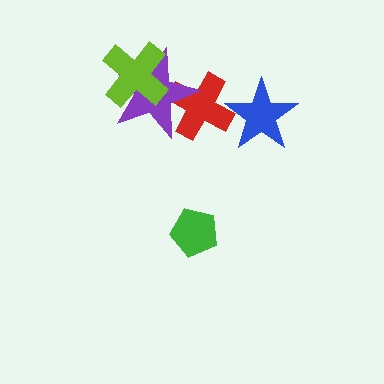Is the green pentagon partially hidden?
No, no other shape covers it.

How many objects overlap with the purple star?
2 objects overlap with the purple star.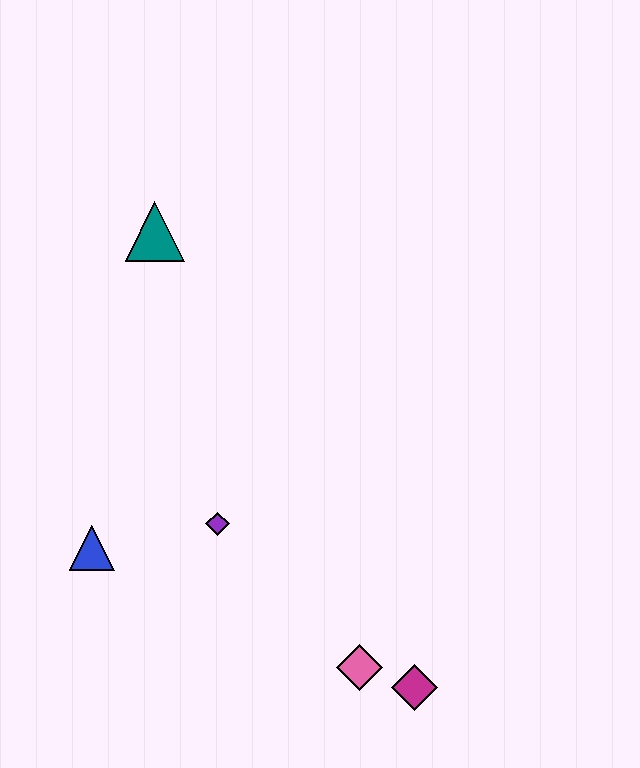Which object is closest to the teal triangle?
The purple diamond is closest to the teal triangle.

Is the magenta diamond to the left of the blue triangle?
No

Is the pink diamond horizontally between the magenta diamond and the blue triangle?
Yes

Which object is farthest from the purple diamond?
The teal triangle is farthest from the purple diamond.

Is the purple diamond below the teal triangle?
Yes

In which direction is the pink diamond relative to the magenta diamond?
The pink diamond is to the left of the magenta diamond.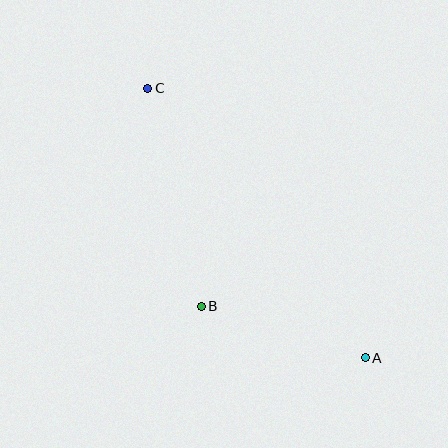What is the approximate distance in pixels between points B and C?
The distance between B and C is approximately 224 pixels.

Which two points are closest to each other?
Points A and B are closest to each other.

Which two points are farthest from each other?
Points A and C are farthest from each other.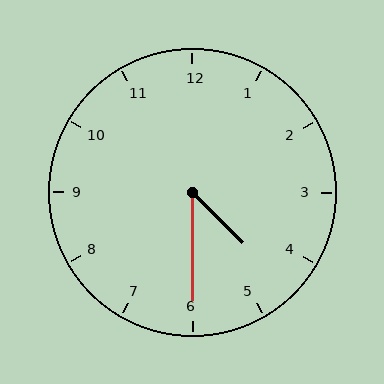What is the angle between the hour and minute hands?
Approximately 45 degrees.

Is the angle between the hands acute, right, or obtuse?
It is acute.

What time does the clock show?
4:30.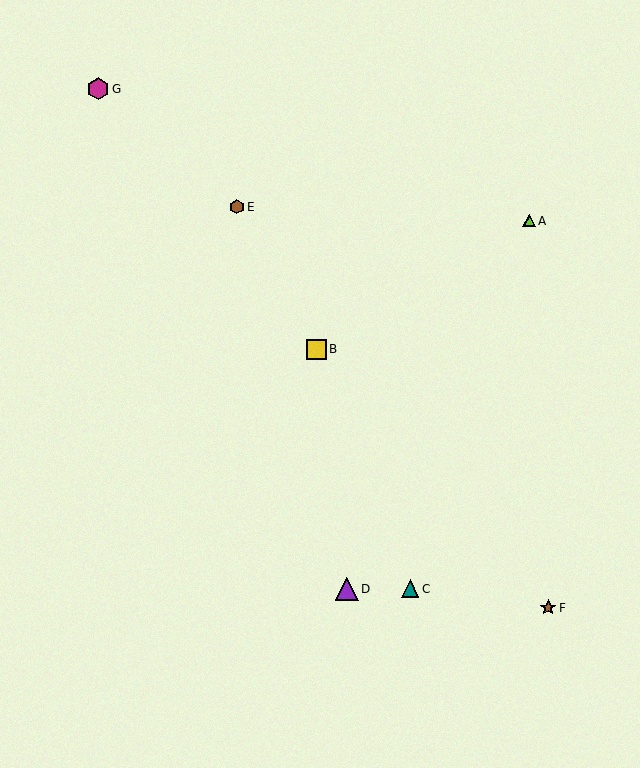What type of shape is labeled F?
Shape F is a brown star.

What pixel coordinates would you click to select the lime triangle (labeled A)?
Click at (529, 221) to select the lime triangle A.